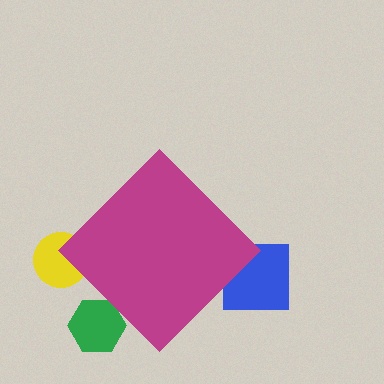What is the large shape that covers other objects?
A magenta diamond.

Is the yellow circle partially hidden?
Yes, the yellow circle is partially hidden behind the magenta diamond.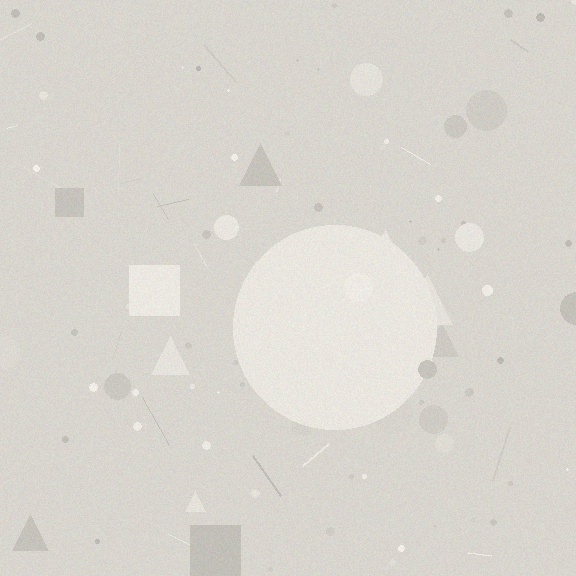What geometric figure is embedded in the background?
A circle is embedded in the background.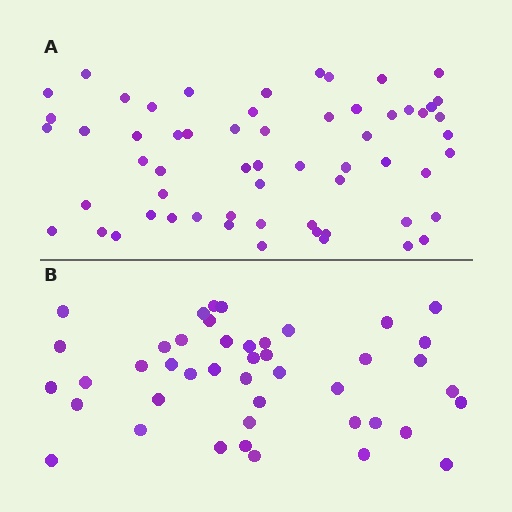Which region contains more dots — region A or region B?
Region A (the top region) has more dots.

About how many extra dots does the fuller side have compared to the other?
Region A has approximately 15 more dots than region B.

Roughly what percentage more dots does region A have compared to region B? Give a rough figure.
About 35% more.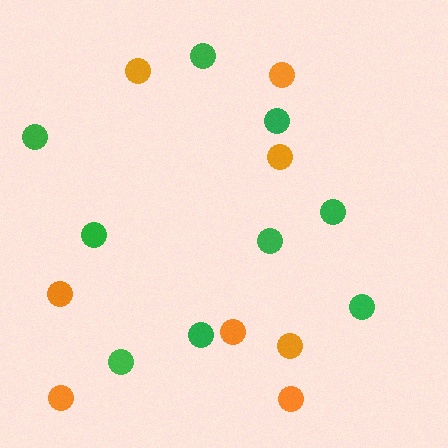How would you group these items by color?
There are 2 groups: one group of green circles (9) and one group of orange circles (8).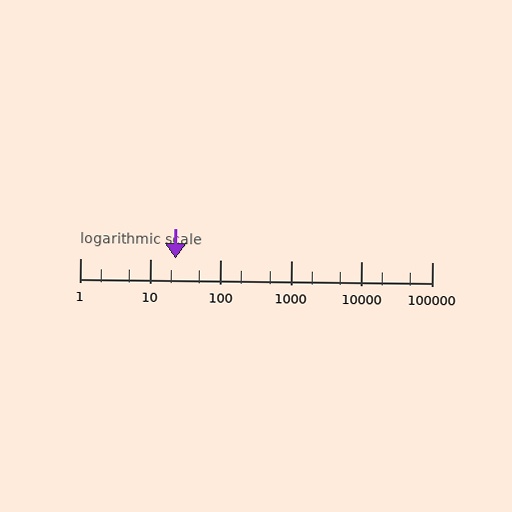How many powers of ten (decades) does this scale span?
The scale spans 5 decades, from 1 to 100000.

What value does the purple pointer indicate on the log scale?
The pointer indicates approximately 23.